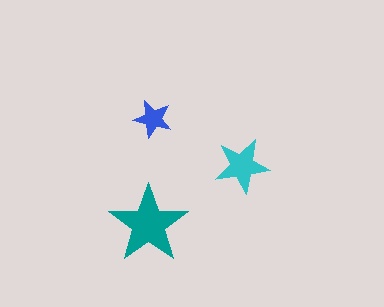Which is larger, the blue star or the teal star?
The teal one.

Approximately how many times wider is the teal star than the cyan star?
About 1.5 times wider.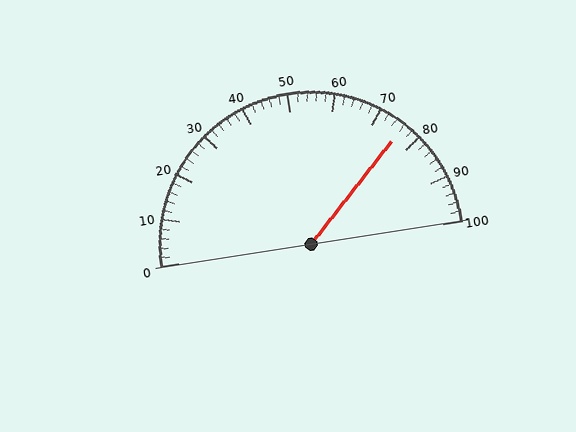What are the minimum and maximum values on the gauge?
The gauge ranges from 0 to 100.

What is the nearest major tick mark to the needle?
The nearest major tick mark is 80.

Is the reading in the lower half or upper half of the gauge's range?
The reading is in the upper half of the range (0 to 100).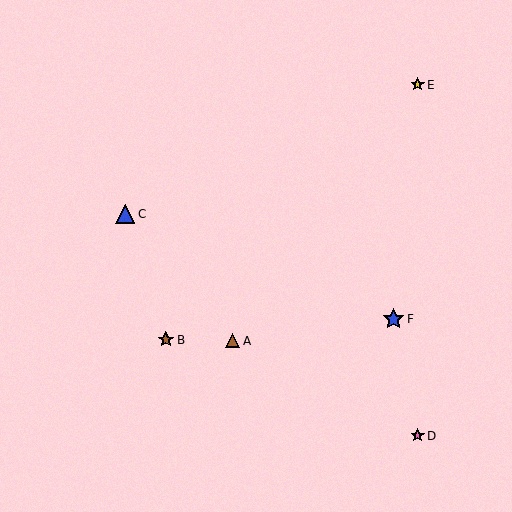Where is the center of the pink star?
The center of the pink star is at (418, 436).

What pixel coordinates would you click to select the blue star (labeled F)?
Click at (394, 319) to select the blue star F.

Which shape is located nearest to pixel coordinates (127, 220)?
The blue triangle (labeled C) at (125, 214) is nearest to that location.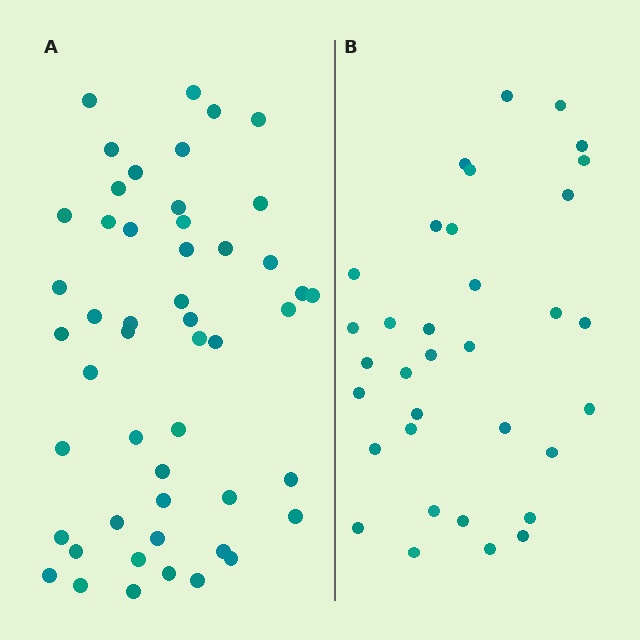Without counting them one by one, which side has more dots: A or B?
Region A (the left region) has more dots.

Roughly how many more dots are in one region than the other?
Region A has approximately 15 more dots than region B.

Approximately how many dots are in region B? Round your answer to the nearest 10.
About 30 dots. (The exact count is 34, which rounds to 30.)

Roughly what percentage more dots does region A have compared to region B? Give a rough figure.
About 45% more.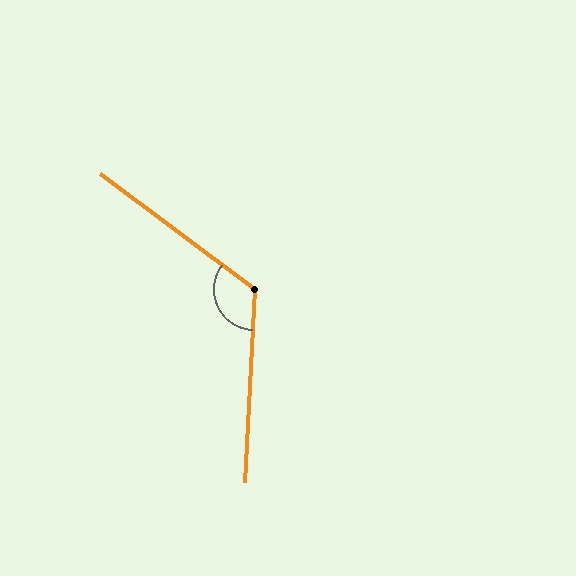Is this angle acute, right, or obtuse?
It is obtuse.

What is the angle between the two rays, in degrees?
Approximately 124 degrees.